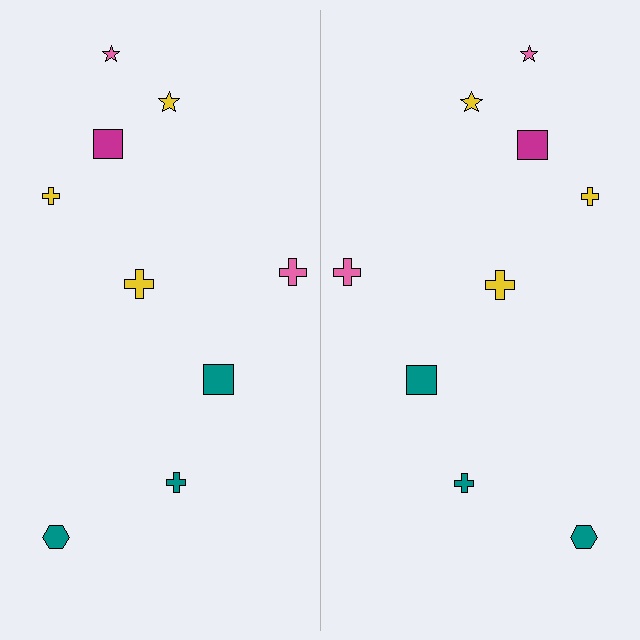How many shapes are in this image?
There are 18 shapes in this image.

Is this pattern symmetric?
Yes, this pattern has bilateral (reflection) symmetry.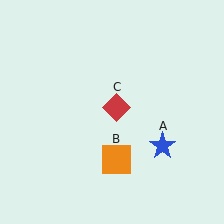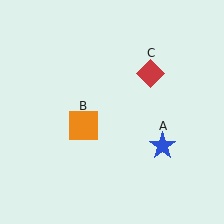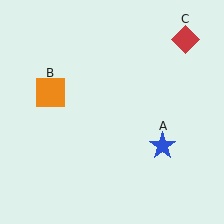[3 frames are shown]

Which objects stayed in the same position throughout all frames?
Blue star (object A) remained stationary.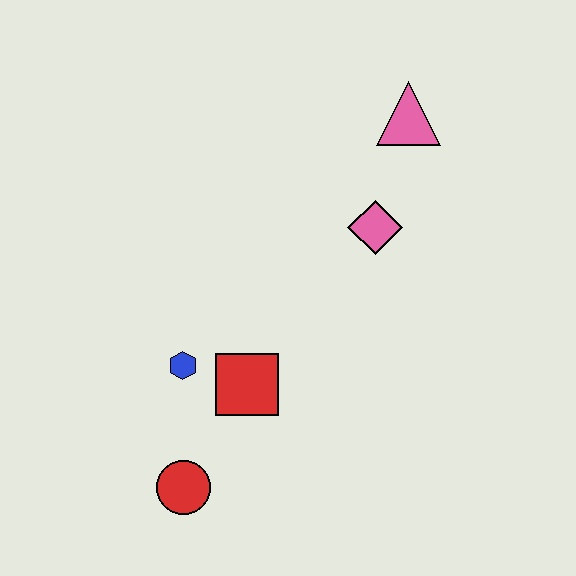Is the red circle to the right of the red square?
No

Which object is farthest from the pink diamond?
The red circle is farthest from the pink diamond.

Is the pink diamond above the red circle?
Yes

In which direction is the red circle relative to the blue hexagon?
The red circle is below the blue hexagon.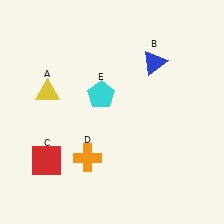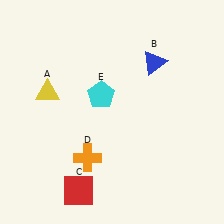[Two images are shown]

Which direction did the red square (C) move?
The red square (C) moved right.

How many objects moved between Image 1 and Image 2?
1 object moved between the two images.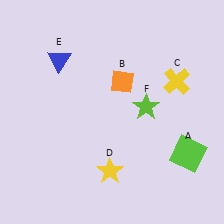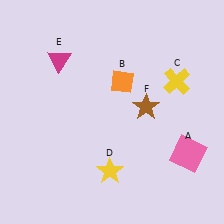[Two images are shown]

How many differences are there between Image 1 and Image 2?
There are 3 differences between the two images.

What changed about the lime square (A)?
In Image 1, A is lime. In Image 2, it changed to pink.